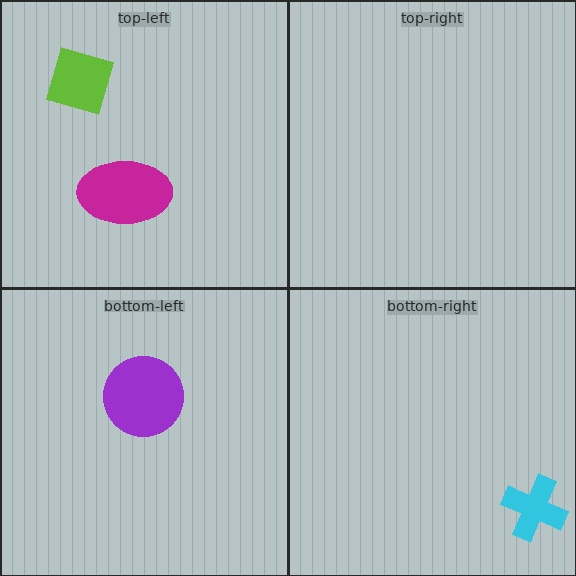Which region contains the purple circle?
The bottom-left region.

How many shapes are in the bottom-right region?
1.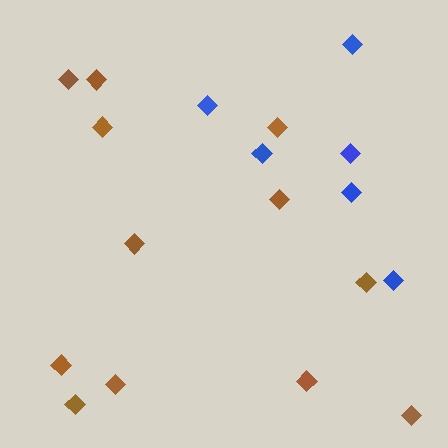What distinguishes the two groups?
There are 2 groups: one group of brown diamonds (12) and one group of blue diamonds (6).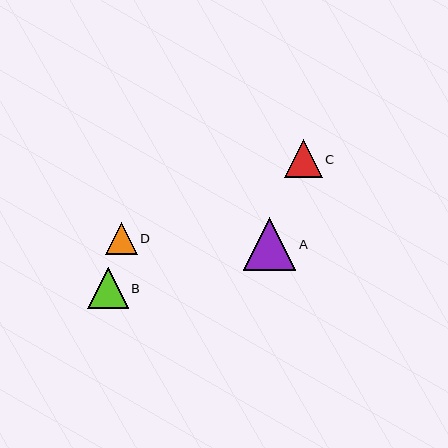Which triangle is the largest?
Triangle A is the largest with a size of approximately 52 pixels.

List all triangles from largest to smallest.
From largest to smallest: A, B, C, D.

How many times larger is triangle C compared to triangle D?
Triangle C is approximately 1.2 times the size of triangle D.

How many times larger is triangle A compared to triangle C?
Triangle A is approximately 1.4 times the size of triangle C.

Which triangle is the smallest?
Triangle D is the smallest with a size of approximately 32 pixels.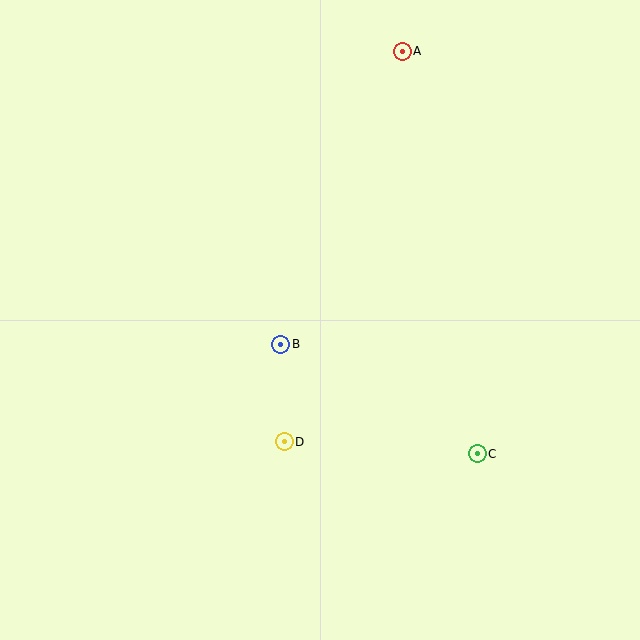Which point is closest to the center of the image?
Point B at (281, 344) is closest to the center.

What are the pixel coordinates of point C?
Point C is at (477, 454).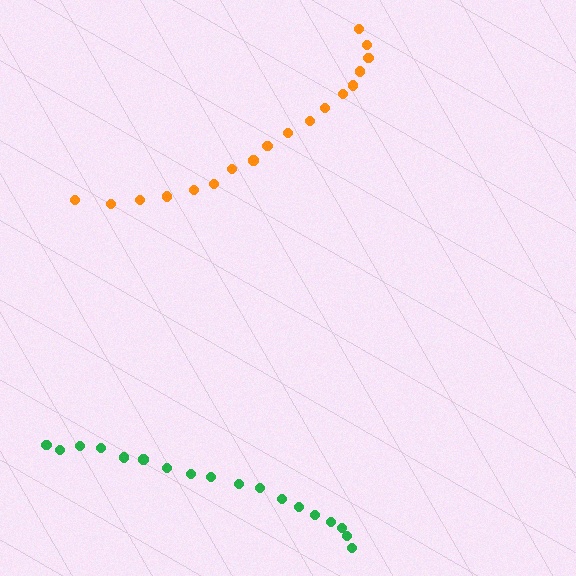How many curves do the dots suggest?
There are 2 distinct paths.